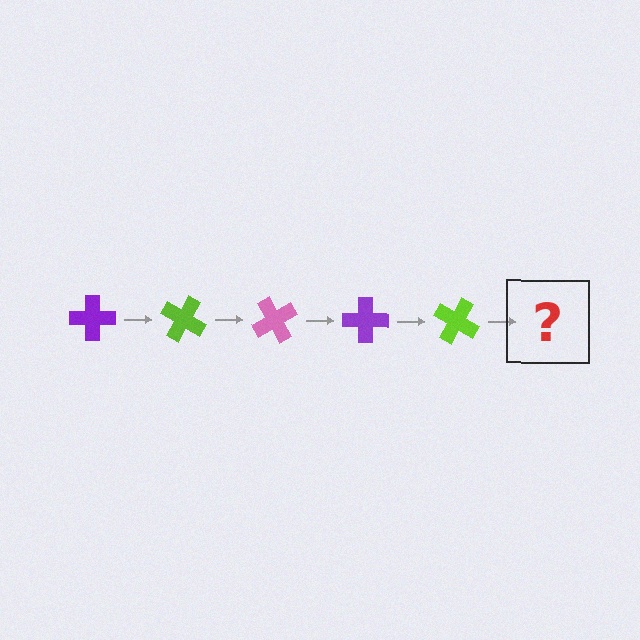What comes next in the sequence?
The next element should be a pink cross, rotated 150 degrees from the start.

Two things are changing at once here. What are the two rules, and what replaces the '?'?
The two rules are that it rotates 30 degrees each step and the color cycles through purple, lime, and pink. The '?' should be a pink cross, rotated 150 degrees from the start.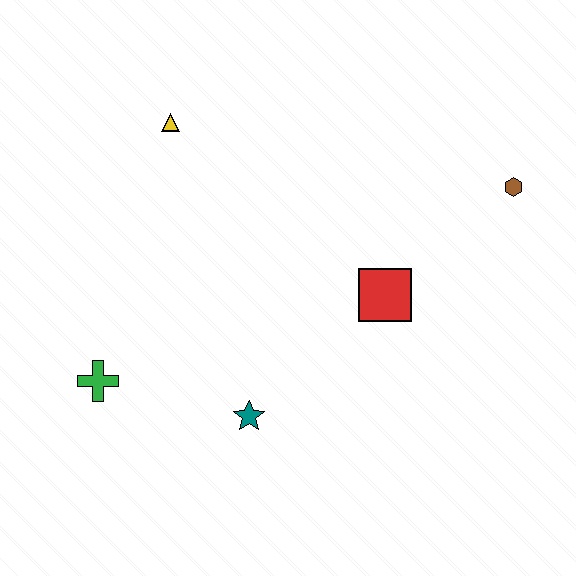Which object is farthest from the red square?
The green cross is farthest from the red square.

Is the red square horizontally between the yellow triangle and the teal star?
No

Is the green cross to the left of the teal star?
Yes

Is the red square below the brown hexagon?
Yes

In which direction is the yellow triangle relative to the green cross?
The yellow triangle is above the green cross.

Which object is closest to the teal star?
The green cross is closest to the teal star.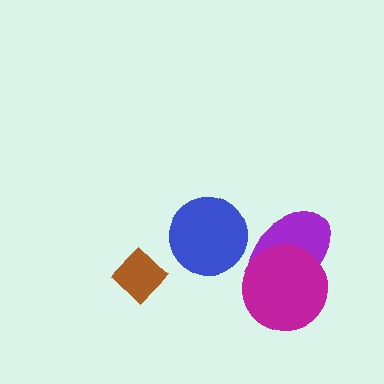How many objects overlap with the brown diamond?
0 objects overlap with the brown diamond.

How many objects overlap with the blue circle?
0 objects overlap with the blue circle.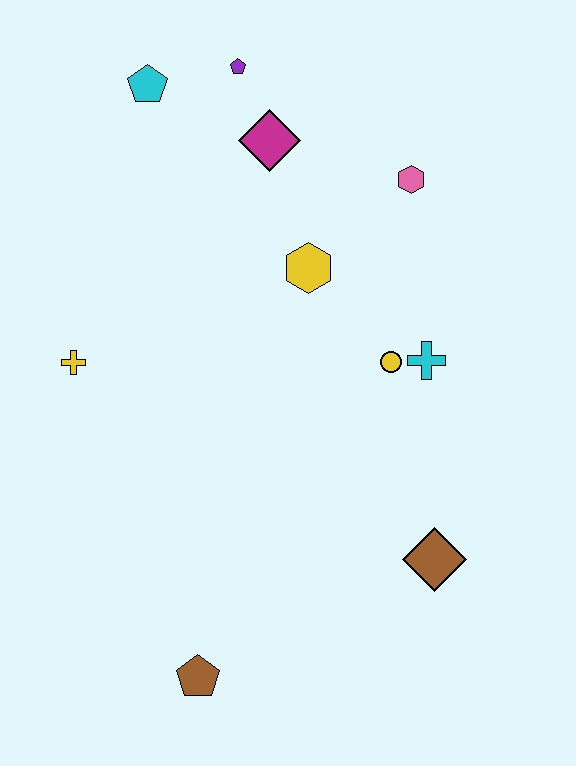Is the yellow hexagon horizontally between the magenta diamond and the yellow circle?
Yes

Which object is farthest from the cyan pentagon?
The brown pentagon is farthest from the cyan pentagon.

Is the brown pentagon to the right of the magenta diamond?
No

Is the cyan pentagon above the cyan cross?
Yes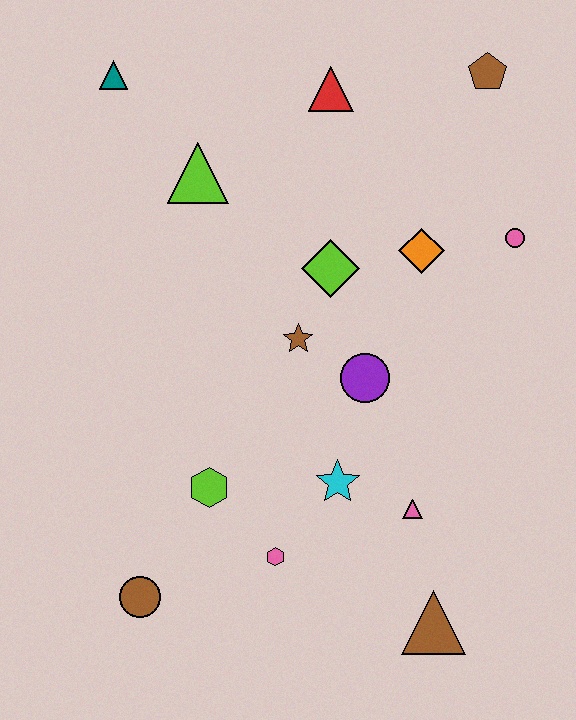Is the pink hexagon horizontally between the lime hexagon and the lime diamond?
Yes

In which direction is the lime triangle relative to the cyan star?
The lime triangle is above the cyan star.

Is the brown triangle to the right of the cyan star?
Yes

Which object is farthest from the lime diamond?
The brown circle is farthest from the lime diamond.